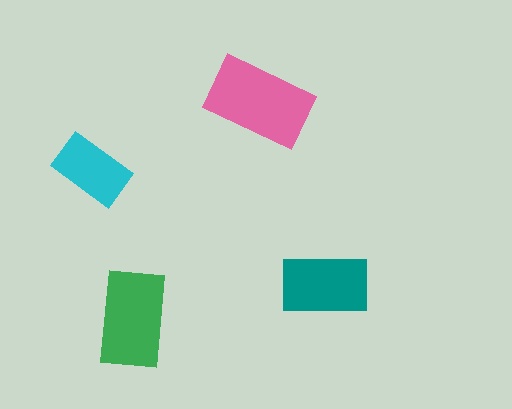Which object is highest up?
The pink rectangle is topmost.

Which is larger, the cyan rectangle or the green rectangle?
The green one.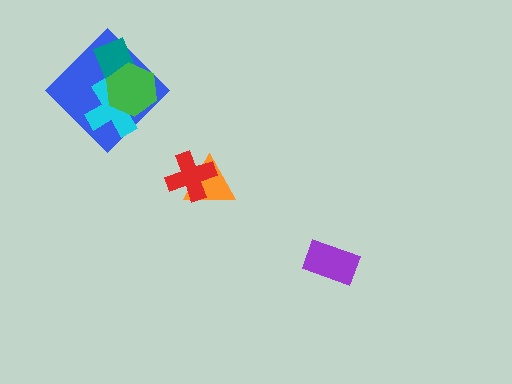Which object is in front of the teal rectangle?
The green hexagon is in front of the teal rectangle.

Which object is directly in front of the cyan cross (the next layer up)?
The teal rectangle is directly in front of the cyan cross.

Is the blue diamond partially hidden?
Yes, it is partially covered by another shape.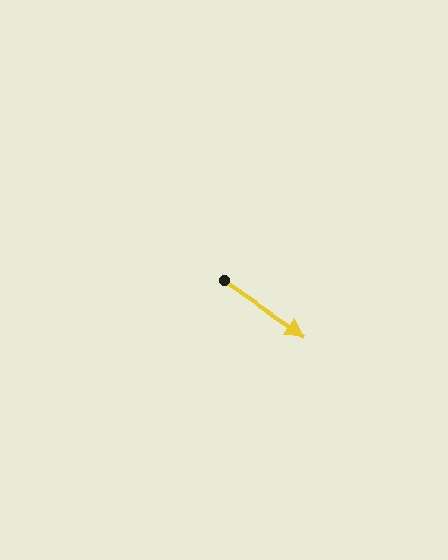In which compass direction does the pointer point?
Southeast.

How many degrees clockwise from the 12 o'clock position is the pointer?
Approximately 125 degrees.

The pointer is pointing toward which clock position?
Roughly 4 o'clock.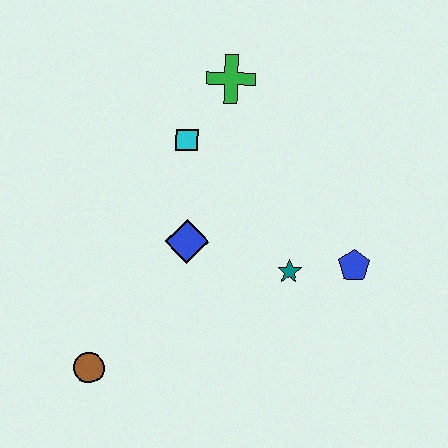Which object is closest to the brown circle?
The blue diamond is closest to the brown circle.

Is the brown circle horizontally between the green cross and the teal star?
No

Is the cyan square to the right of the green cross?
No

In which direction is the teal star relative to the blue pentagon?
The teal star is to the left of the blue pentagon.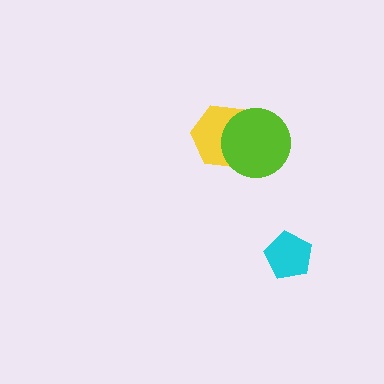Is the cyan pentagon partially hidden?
No, no other shape covers it.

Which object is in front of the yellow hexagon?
The lime circle is in front of the yellow hexagon.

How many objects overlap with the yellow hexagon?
1 object overlaps with the yellow hexagon.